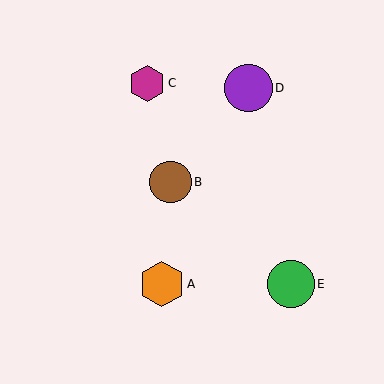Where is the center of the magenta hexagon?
The center of the magenta hexagon is at (147, 83).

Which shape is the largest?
The purple circle (labeled D) is the largest.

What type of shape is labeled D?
Shape D is a purple circle.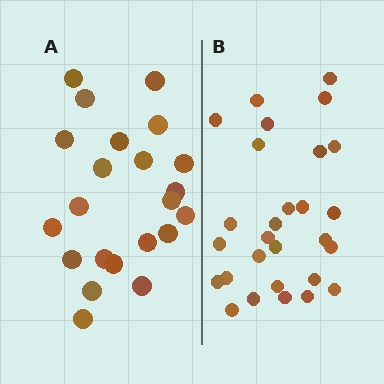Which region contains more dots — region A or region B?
Region B (the right region) has more dots.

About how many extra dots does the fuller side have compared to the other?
Region B has about 6 more dots than region A.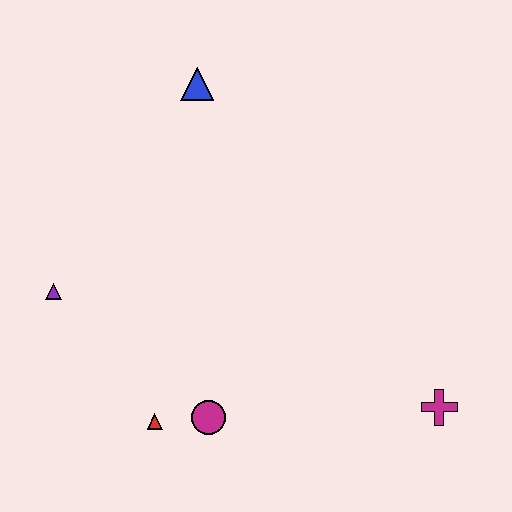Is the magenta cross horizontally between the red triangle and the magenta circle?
No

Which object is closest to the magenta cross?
The magenta circle is closest to the magenta cross.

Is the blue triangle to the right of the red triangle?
Yes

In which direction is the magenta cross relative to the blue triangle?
The magenta cross is below the blue triangle.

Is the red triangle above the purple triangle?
No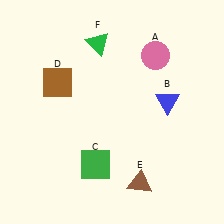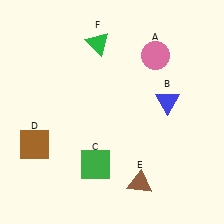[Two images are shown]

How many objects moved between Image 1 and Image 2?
1 object moved between the two images.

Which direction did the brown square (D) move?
The brown square (D) moved down.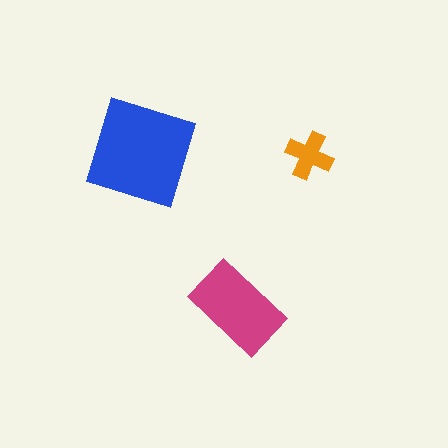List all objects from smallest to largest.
The orange cross, the magenta rectangle, the blue diamond.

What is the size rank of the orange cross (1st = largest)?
3rd.